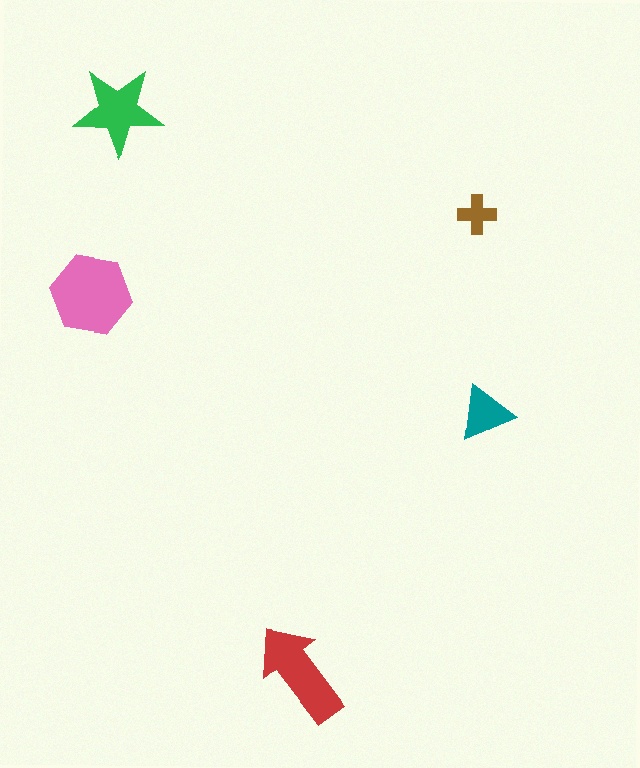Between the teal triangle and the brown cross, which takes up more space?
The teal triangle.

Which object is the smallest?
The brown cross.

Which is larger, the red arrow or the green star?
The red arrow.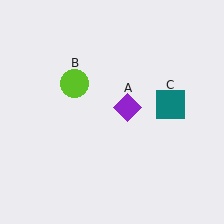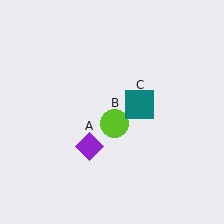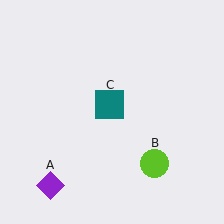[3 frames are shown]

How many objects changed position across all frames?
3 objects changed position: purple diamond (object A), lime circle (object B), teal square (object C).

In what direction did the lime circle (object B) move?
The lime circle (object B) moved down and to the right.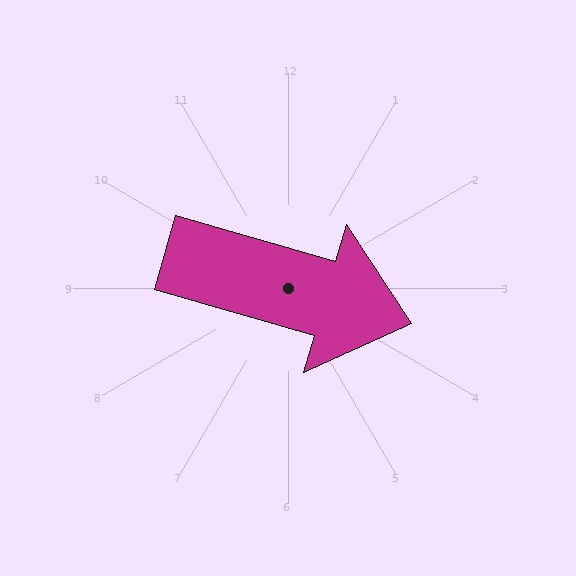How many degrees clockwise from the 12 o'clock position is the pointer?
Approximately 106 degrees.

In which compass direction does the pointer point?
East.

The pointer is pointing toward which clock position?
Roughly 4 o'clock.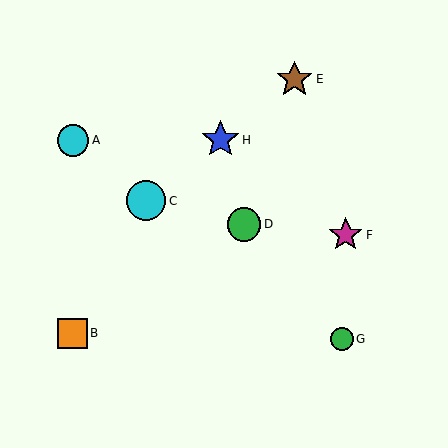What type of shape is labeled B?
Shape B is an orange square.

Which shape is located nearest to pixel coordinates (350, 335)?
The green circle (labeled G) at (342, 339) is nearest to that location.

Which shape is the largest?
The cyan circle (labeled C) is the largest.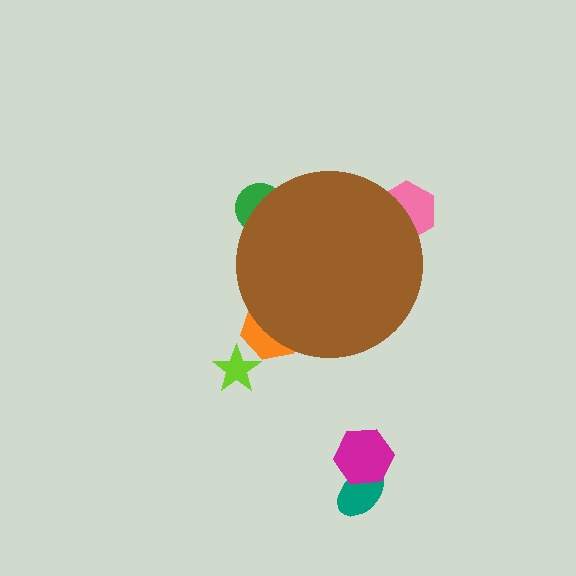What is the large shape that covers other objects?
A brown circle.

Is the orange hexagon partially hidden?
Yes, the orange hexagon is partially hidden behind the brown circle.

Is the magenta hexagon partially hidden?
No, the magenta hexagon is fully visible.